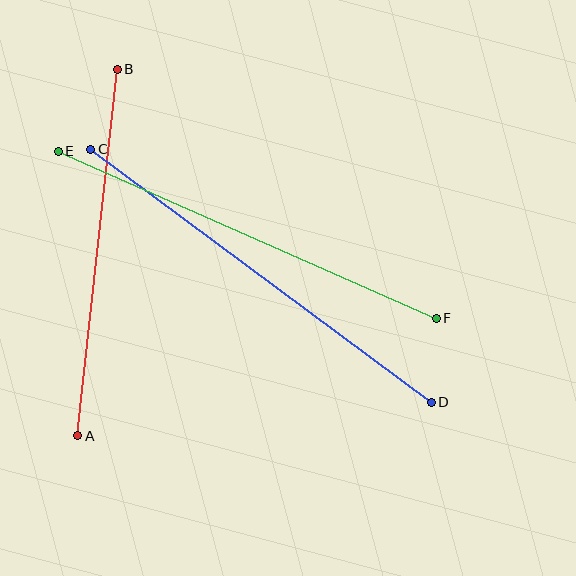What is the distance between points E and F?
The distance is approximately 413 pixels.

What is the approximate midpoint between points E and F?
The midpoint is at approximately (247, 235) pixels.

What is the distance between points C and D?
The distance is approximately 424 pixels.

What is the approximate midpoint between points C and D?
The midpoint is at approximately (261, 276) pixels.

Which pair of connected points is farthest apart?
Points C and D are farthest apart.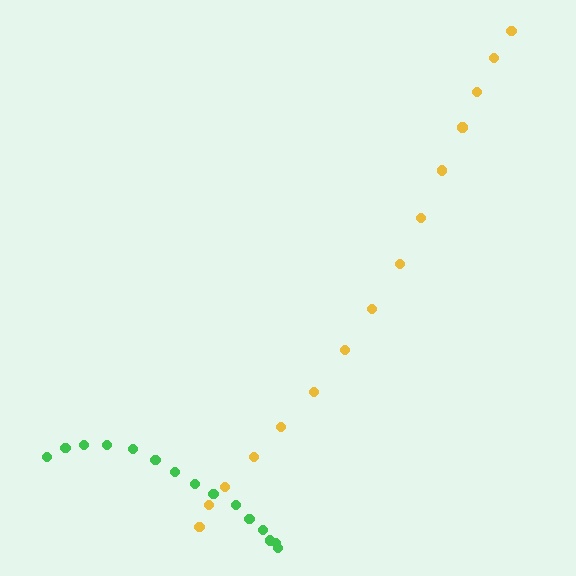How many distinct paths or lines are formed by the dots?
There are 2 distinct paths.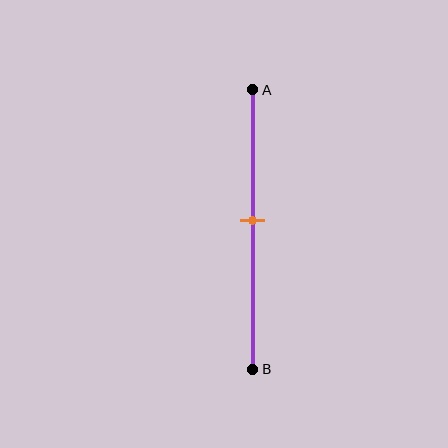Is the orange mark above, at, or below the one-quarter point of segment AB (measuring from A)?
The orange mark is below the one-quarter point of segment AB.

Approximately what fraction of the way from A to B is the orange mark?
The orange mark is approximately 45% of the way from A to B.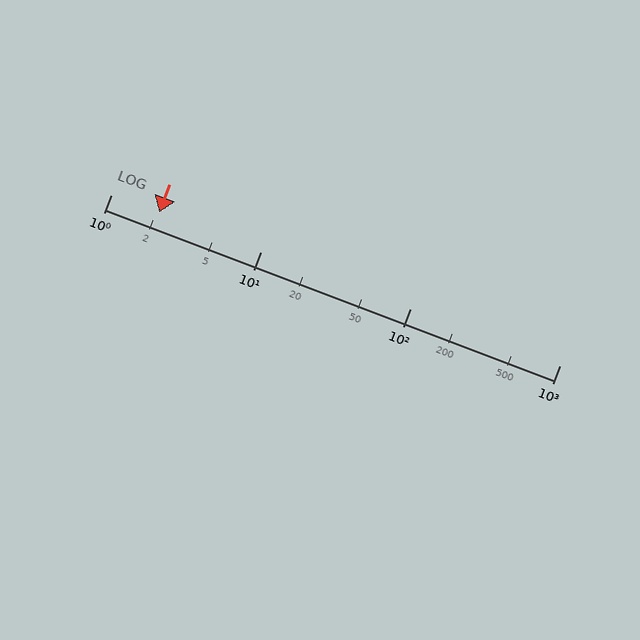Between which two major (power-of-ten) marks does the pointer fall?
The pointer is between 1 and 10.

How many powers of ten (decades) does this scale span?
The scale spans 3 decades, from 1 to 1000.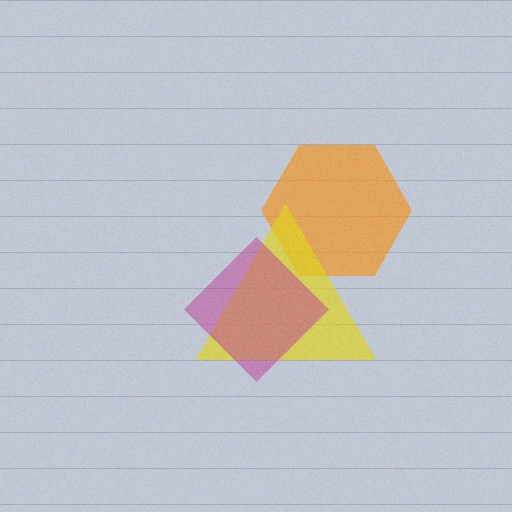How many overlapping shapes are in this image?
There are 3 overlapping shapes in the image.